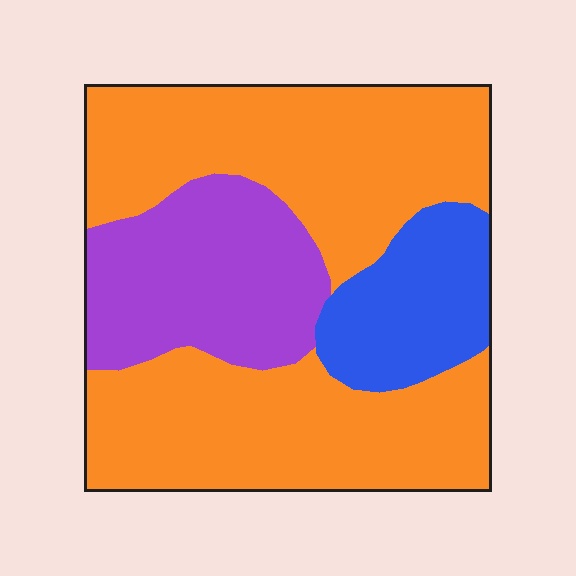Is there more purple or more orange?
Orange.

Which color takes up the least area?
Blue, at roughly 15%.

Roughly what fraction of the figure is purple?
Purple covers 23% of the figure.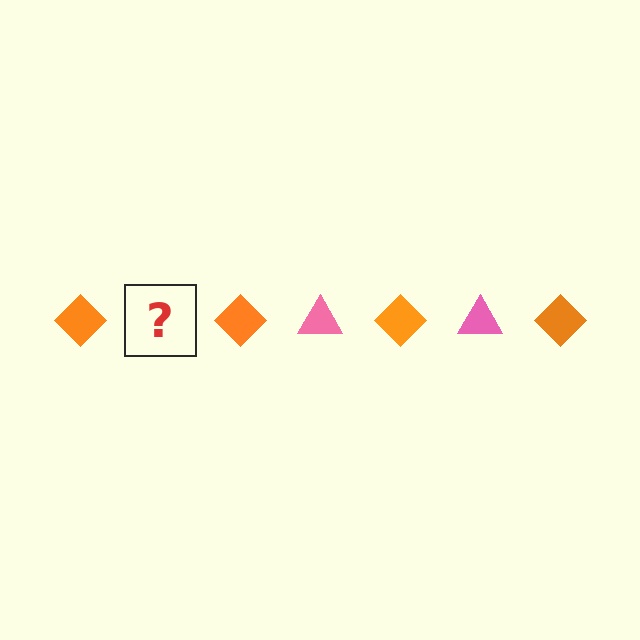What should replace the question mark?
The question mark should be replaced with a pink triangle.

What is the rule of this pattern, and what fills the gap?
The rule is that the pattern alternates between orange diamond and pink triangle. The gap should be filled with a pink triangle.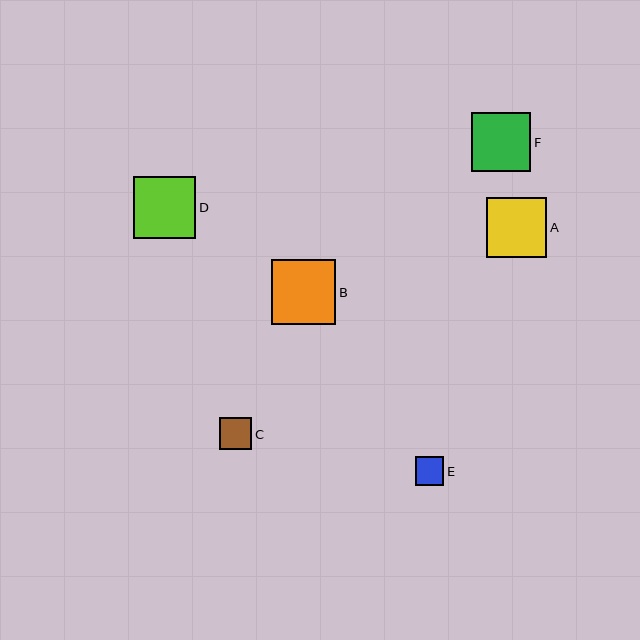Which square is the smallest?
Square E is the smallest with a size of approximately 29 pixels.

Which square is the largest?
Square B is the largest with a size of approximately 64 pixels.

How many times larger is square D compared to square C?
Square D is approximately 1.9 times the size of square C.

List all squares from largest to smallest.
From largest to smallest: B, D, A, F, C, E.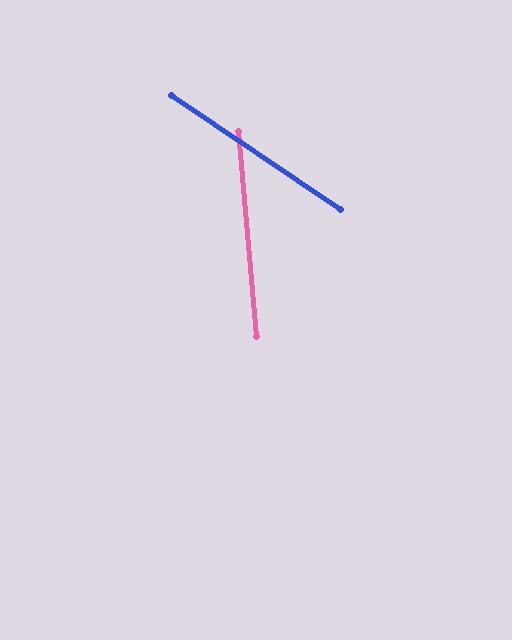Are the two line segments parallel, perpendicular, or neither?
Neither parallel nor perpendicular — they differ by about 51°.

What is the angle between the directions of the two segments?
Approximately 51 degrees.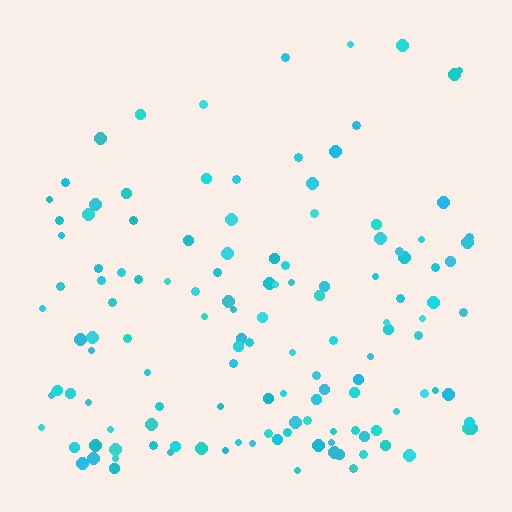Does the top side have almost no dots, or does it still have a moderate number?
Still a moderate number, just noticeably fewer than the bottom.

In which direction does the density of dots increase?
From top to bottom, with the bottom side densest.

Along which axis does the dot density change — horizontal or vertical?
Vertical.